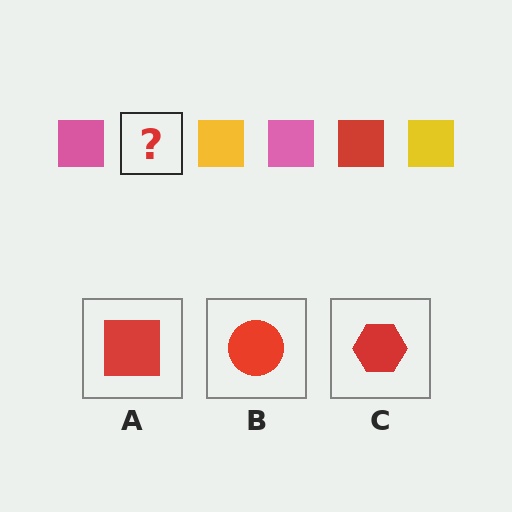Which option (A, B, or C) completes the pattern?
A.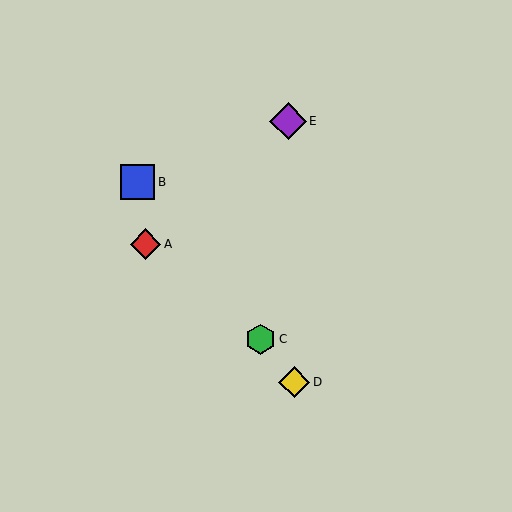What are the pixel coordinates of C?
Object C is at (261, 339).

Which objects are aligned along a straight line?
Objects B, C, D are aligned along a straight line.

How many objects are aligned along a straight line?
3 objects (B, C, D) are aligned along a straight line.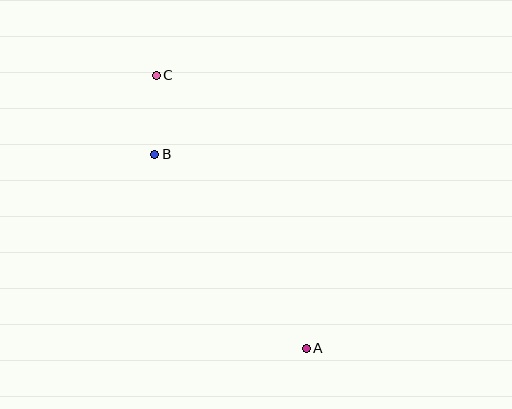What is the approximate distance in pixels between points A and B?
The distance between A and B is approximately 246 pixels.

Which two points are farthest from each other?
Points A and C are farthest from each other.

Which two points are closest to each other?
Points B and C are closest to each other.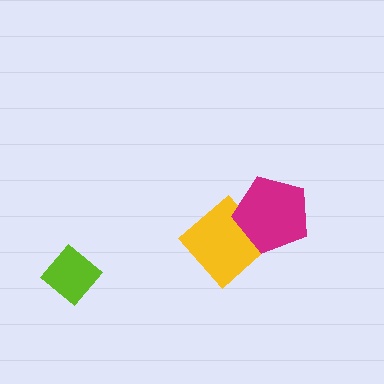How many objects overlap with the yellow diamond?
1 object overlaps with the yellow diamond.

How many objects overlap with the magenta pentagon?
1 object overlaps with the magenta pentagon.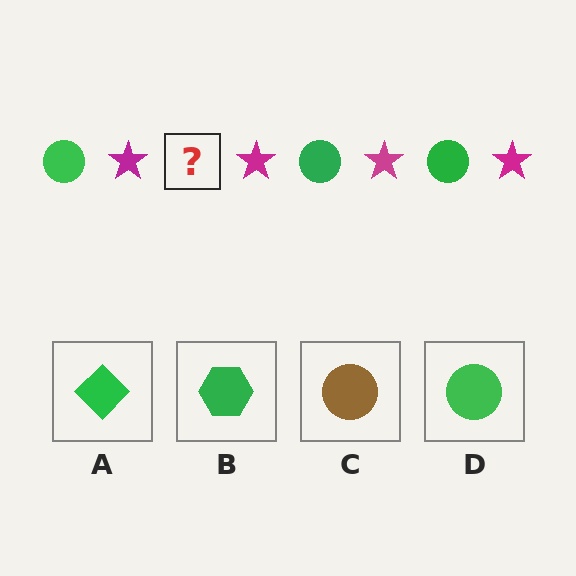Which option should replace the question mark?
Option D.